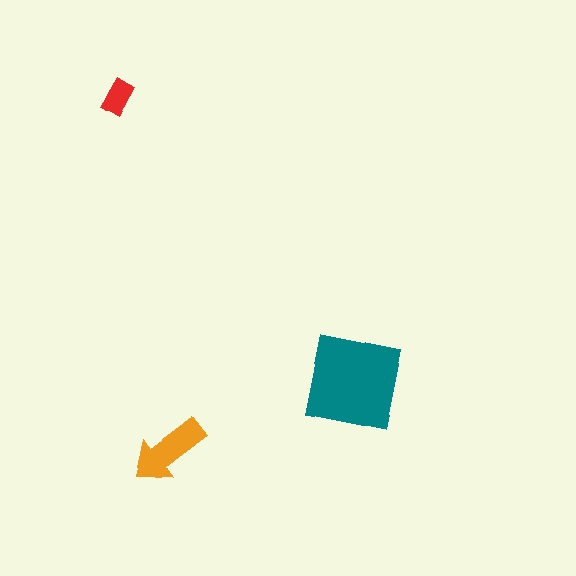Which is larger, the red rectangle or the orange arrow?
The orange arrow.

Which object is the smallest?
The red rectangle.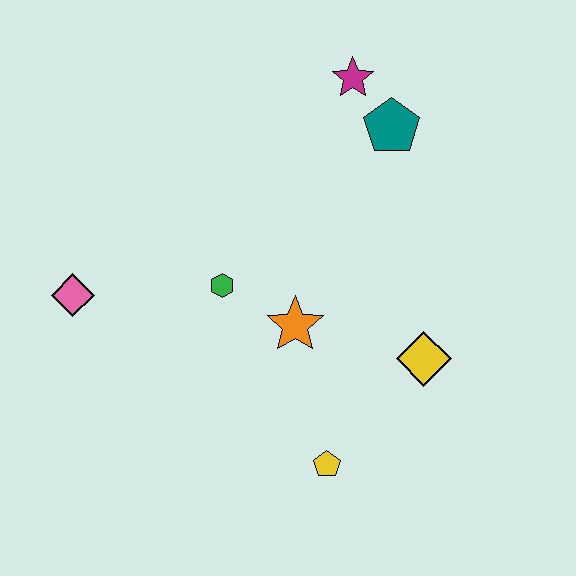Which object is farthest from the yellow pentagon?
The magenta star is farthest from the yellow pentagon.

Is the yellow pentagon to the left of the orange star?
No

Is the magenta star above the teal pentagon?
Yes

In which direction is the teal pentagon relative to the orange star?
The teal pentagon is above the orange star.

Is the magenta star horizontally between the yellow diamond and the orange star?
Yes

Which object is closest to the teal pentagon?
The magenta star is closest to the teal pentagon.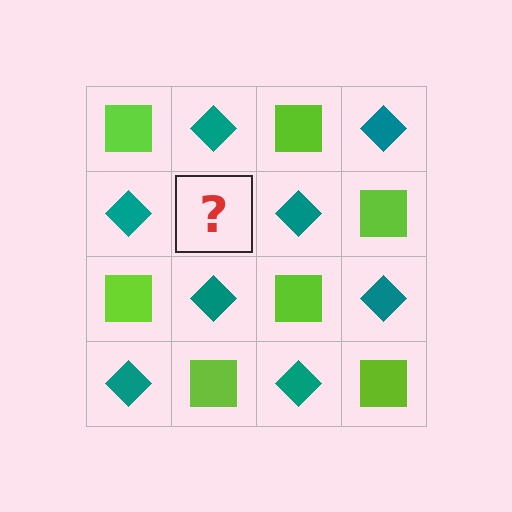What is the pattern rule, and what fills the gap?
The rule is that it alternates lime square and teal diamond in a checkerboard pattern. The gap should be filled with a lime square.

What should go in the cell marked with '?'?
The missing cell should contain a lime square.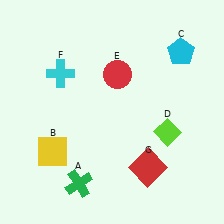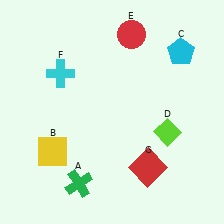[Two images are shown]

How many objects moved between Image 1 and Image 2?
1 object moved between the two images.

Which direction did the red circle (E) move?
The red circle (E) moved up.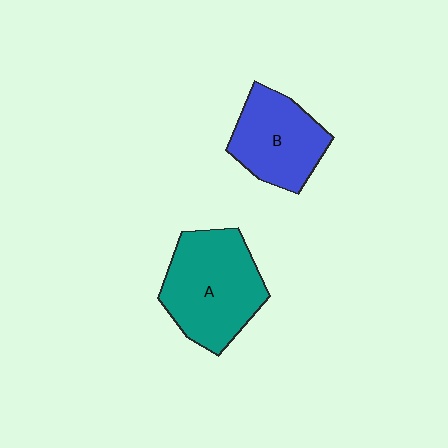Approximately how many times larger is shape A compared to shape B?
Approximately 1.3 times.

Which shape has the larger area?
Shape A (teal).